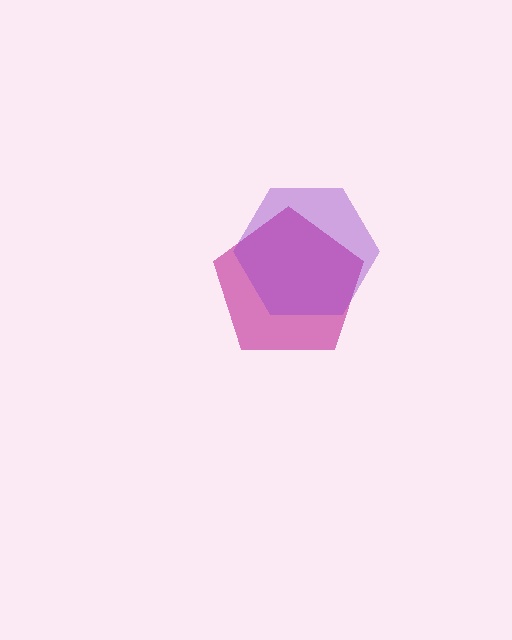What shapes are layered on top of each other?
The layered shapes are: a magenta pentagon, a purple hexagon.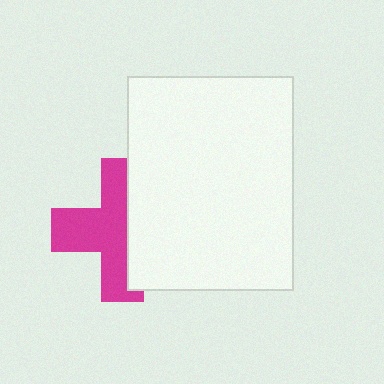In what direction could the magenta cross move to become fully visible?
The magenta cross could move left. That would shift it out from behind the white rectangle entirely.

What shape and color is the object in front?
The object in front is a white rectangle.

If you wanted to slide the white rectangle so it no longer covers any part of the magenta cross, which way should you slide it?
Slide it right — that is the most direct way to separate the two shapes.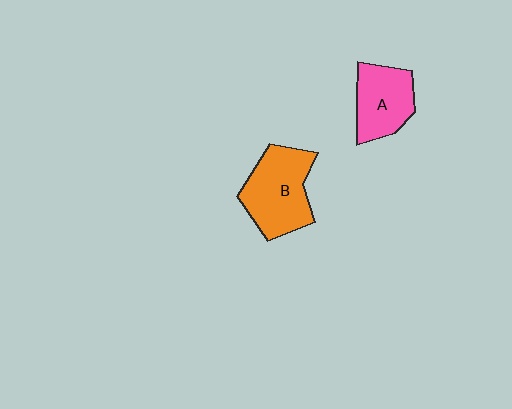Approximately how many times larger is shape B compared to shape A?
Approximately 1.3 times.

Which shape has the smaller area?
Shape A (pink).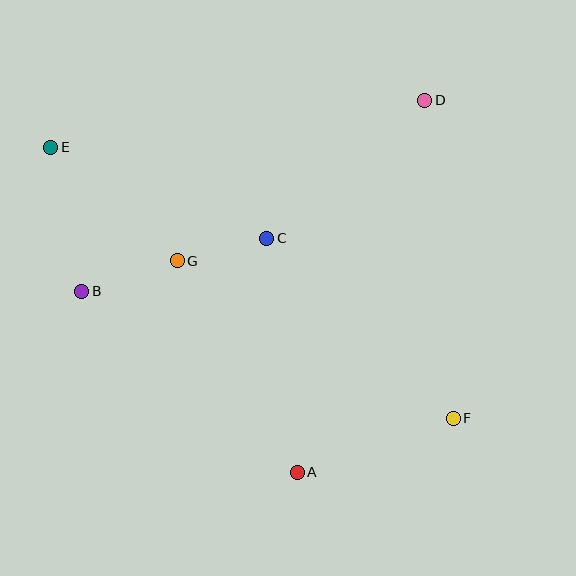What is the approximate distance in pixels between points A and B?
The distance between A and B is approximately 281 pixels.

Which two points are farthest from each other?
Points E and F are farthest from each other.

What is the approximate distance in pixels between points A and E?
The distance between A and E is approximately 408 pixels.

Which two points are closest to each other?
Points C and G are closest to each other.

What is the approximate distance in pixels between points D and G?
The distance between D and G is approximately 295 pixels.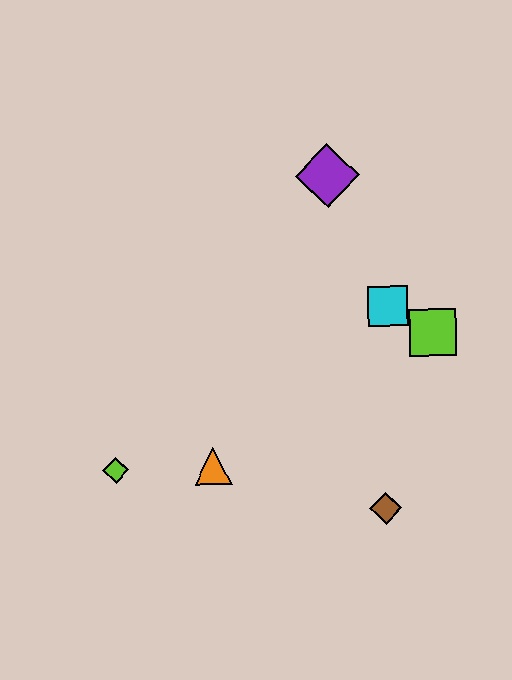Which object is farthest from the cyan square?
The lime diamond is farthest from the cyan square.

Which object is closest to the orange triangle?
The lime diamond is closest to the orange triangle.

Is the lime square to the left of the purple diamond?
No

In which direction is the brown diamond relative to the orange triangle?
The brown diamond is to the right of the orange triangle.